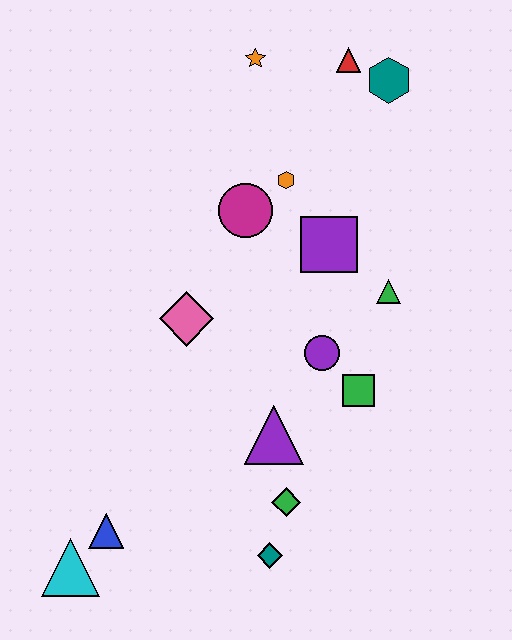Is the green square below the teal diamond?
No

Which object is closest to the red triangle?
The teal hexagon is closest to the red triangle.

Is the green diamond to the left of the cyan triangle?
No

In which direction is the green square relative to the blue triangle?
The green square is to the right of the blue triangle.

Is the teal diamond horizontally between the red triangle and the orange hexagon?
No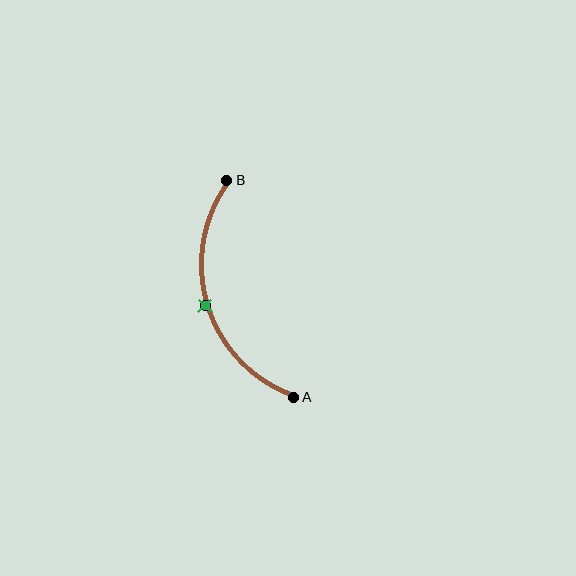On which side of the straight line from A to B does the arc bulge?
The arc bulges to the left of the straight line connecting A and B.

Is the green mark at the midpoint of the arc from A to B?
Yes. The green mark lies on the arc at equal arc-length from both A and B — it is the arc midpoint.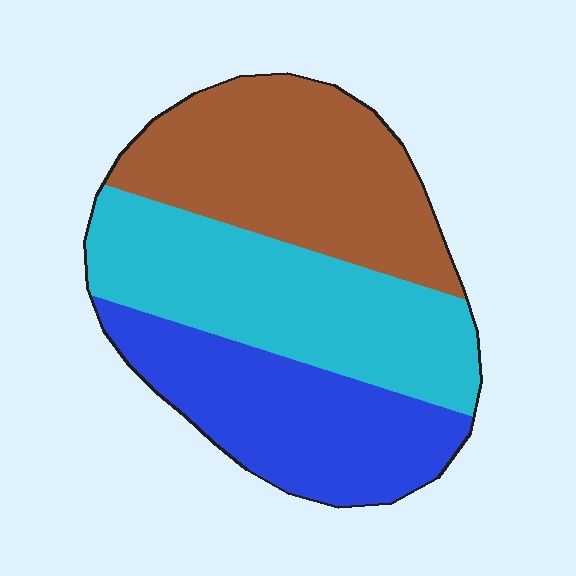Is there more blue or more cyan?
Cyan.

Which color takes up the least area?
Blue, at roughly 30%.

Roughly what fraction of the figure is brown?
Brown covers around 35% of the figure.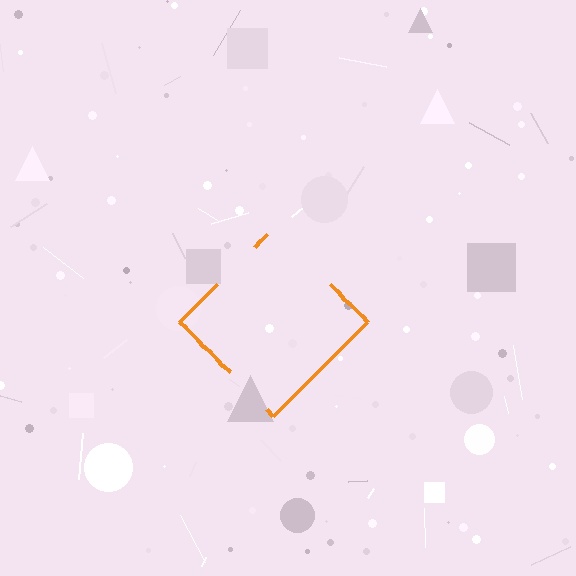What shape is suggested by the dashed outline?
The dashed outline suggests a diamond.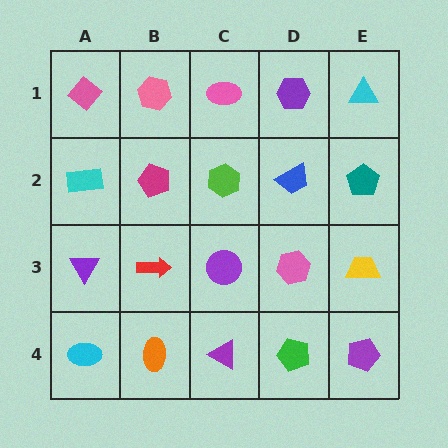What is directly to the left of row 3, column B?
A purple triangle.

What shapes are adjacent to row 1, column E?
A teal pentagon (row 2, column E), a purple hexagon (row 1, column D).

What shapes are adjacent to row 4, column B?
A red arrow (row 3, column B), a cyan ellipse (row 4, column A), a purple triangle (row 4, column C).